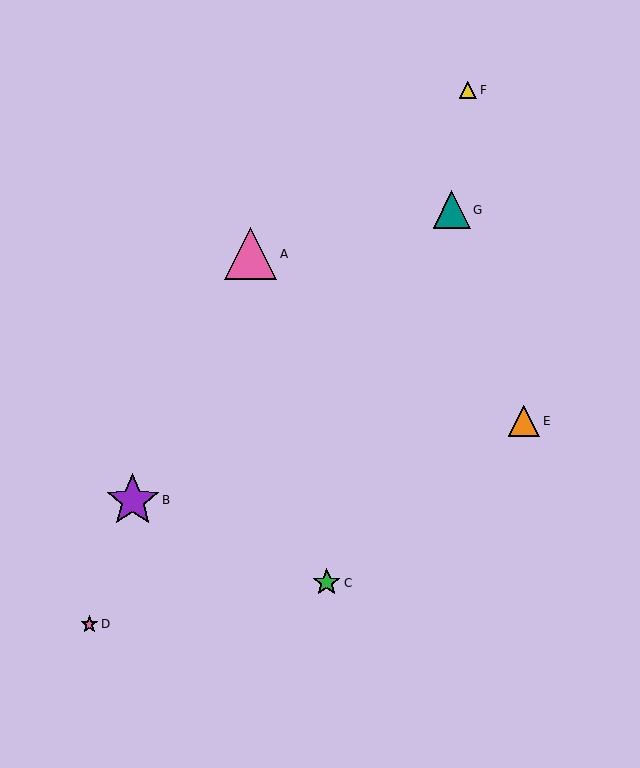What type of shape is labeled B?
Shape B is a purple star.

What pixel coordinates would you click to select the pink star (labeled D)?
Click at (89, 624) to select the pink star D.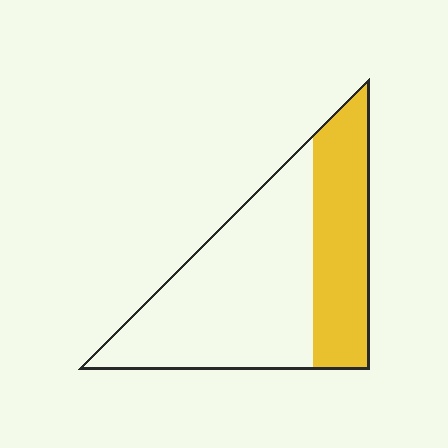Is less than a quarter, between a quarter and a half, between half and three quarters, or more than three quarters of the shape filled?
Between a quarter and a half.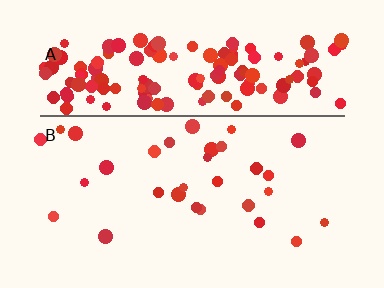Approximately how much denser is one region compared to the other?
Approximately 5.7× — region A over region B.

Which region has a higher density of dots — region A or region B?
A (the top).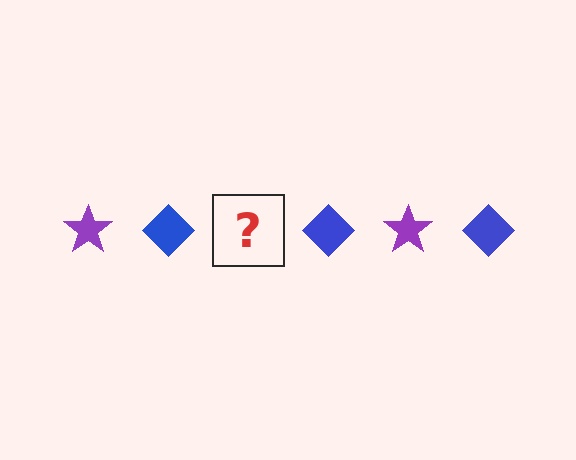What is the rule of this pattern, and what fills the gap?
The rule is that the pattern alternates between purple star and blue diamond. The gap should be filled with a purple star.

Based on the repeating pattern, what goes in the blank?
The blank should be a purple star.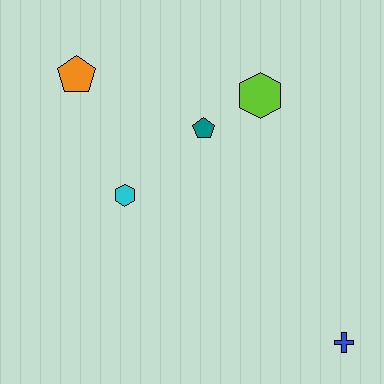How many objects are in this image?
There are 5 objects.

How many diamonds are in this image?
There are no diamonds.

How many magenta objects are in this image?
There are no magenta objects.